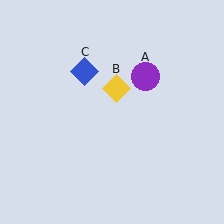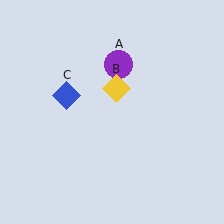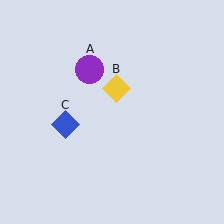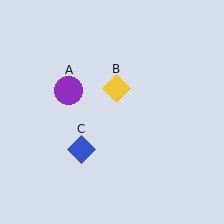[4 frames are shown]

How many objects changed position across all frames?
2 objects changed position: purple circle (object A), blue diamond (object C).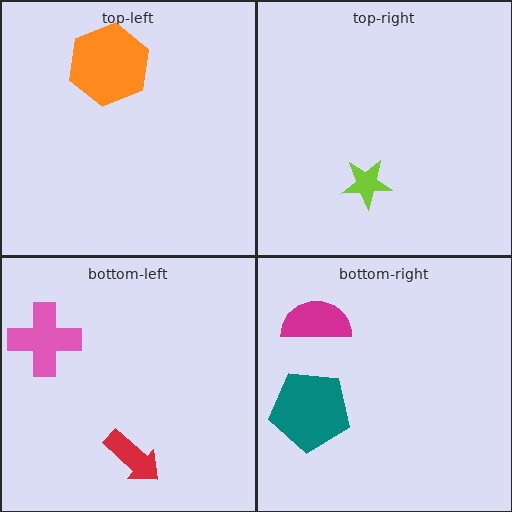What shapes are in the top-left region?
The orange hexagon.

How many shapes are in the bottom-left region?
2.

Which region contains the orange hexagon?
The top-left region.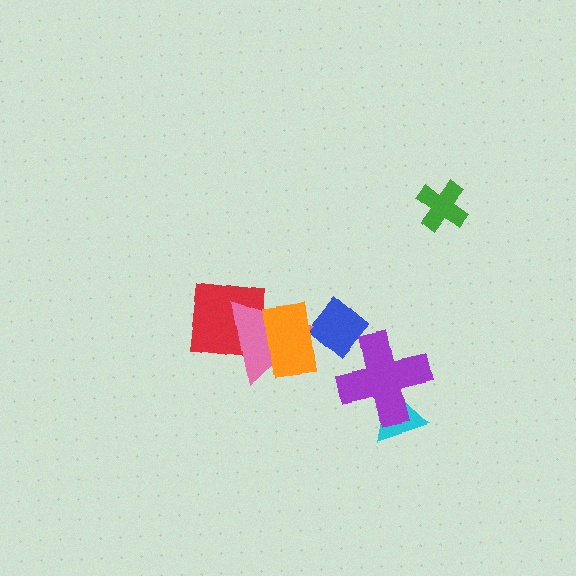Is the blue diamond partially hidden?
Yes, it is partially covered by another shape.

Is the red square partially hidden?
Yes, it is partially covered by another shape.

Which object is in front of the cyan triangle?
The purple cross is in front of the cyan triangle.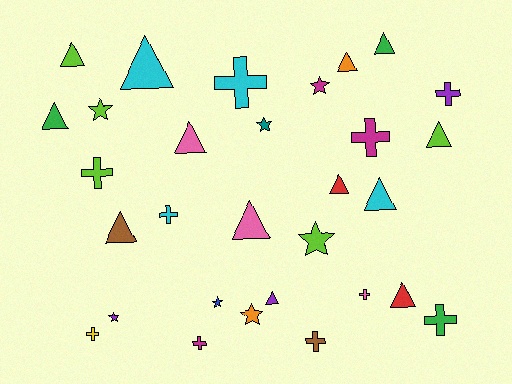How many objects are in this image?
There are 30 objects.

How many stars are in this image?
There are 7 stars.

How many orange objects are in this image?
There are 2 orange objects.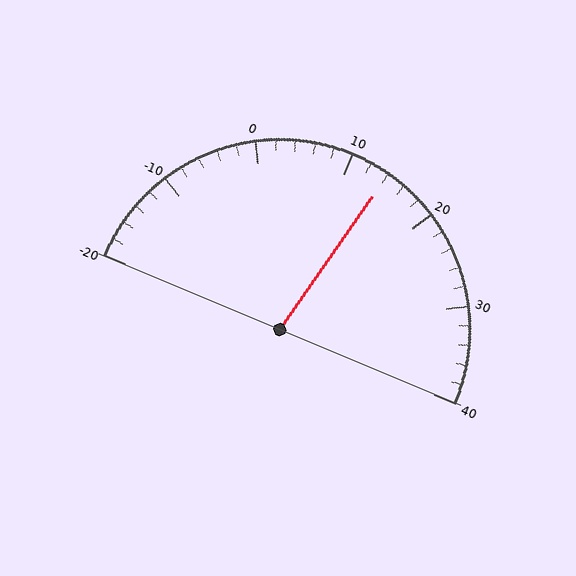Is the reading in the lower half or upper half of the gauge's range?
The reading is in the upper half of the range (-20 to 40).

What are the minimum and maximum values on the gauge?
The gauge ranges from -20 to 40.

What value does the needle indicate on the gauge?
The needle indicates approximately 14.